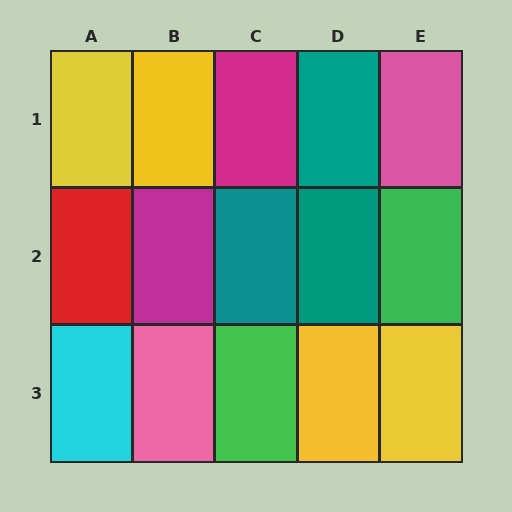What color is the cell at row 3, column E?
Yellow.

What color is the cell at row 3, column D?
Yellow.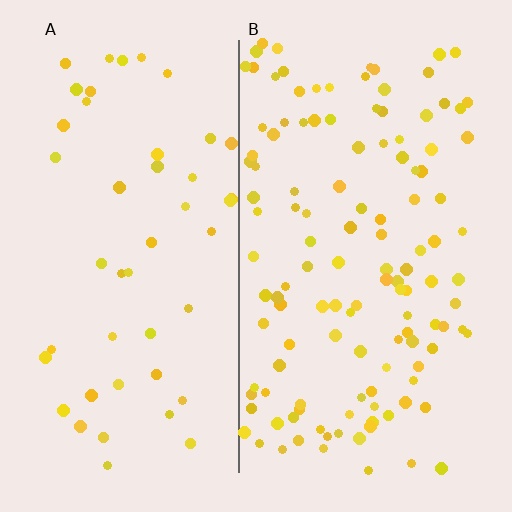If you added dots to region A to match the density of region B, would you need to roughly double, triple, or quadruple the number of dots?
Approximately triple.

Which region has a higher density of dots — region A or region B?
B (the right).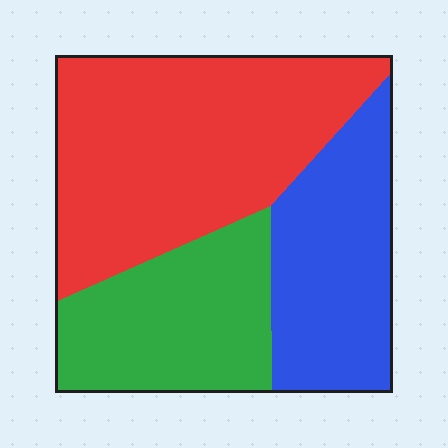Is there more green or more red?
Red.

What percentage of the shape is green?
Green takes up between a quarter and a half of the shape.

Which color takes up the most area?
Red, at roughly 45%.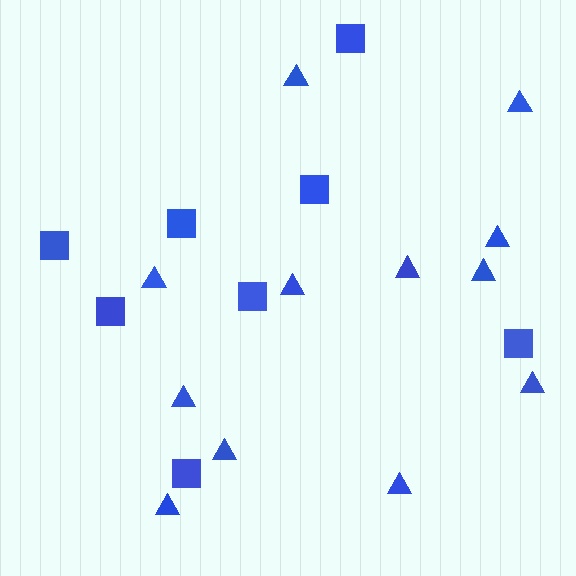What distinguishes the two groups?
There are 2 groups: one group of triangles (12) and one group of squares (8).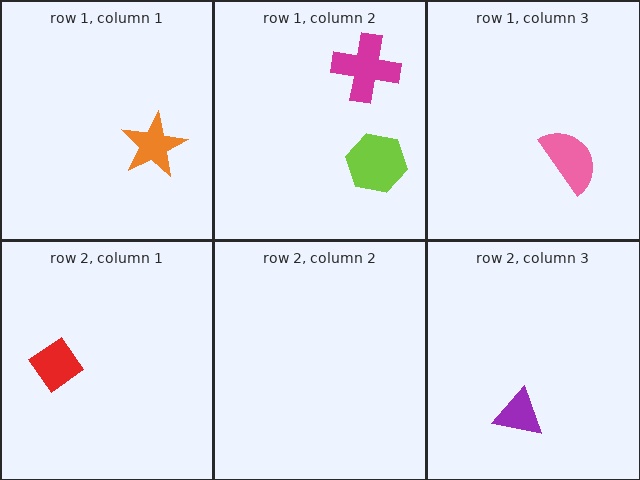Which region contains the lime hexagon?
The row 1, column 2 region.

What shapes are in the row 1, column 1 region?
The orange star.